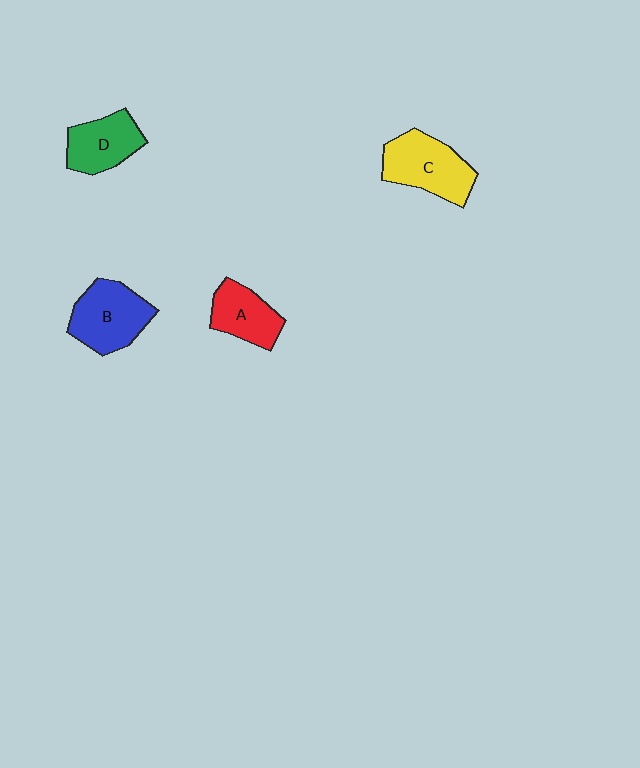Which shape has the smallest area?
Shape A (red).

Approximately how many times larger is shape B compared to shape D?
Approximately 1.3 times.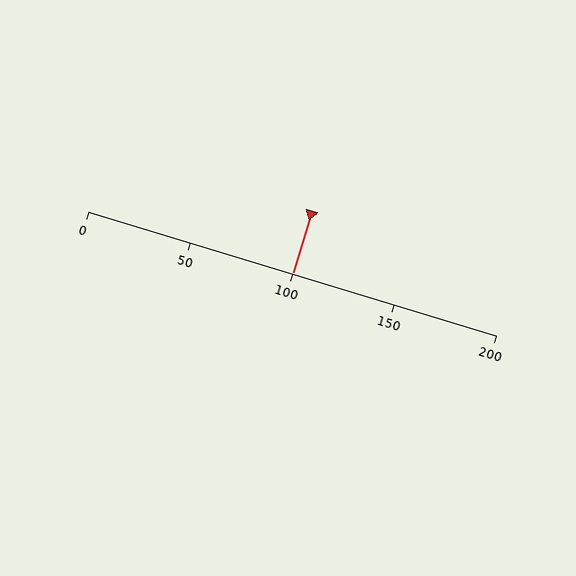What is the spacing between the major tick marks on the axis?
The major ticks are spaced 50 apart.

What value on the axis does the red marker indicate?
The marker indicates approximately 100.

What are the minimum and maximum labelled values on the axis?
The axis runs from 0 to 200.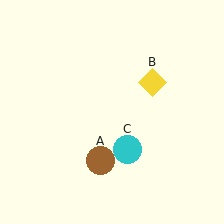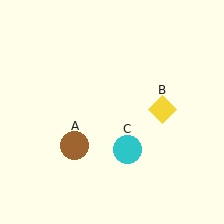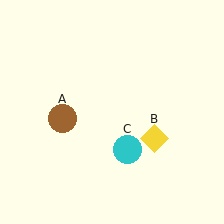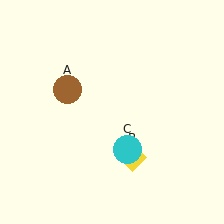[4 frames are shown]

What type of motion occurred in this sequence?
The brown circle (object A), yellow diamond (object B) rotated clockwise around the center of the scene.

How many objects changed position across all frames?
2 objects changed position: brown circle (object A), yellow diamond (object B).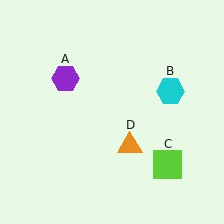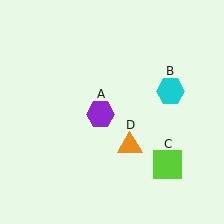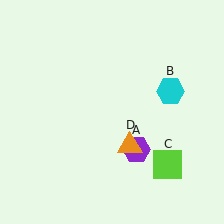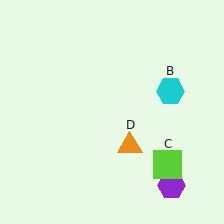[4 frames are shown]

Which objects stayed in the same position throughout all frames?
Cyan hexagon (object B) and lime square (object C) and orange triangle (object D) remained stationary.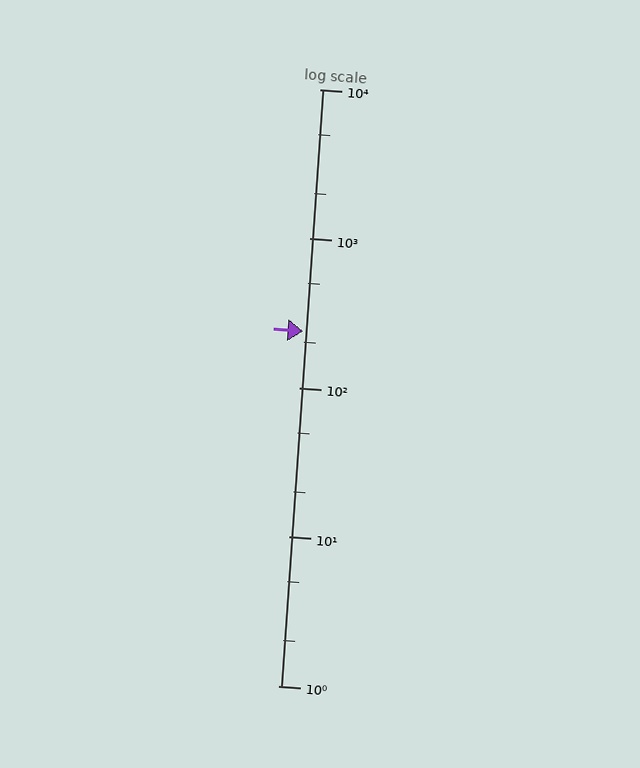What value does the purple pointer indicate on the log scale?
The pointer indicates approximately 240.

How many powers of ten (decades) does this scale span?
The scale spans 4 decades, from 1 to 10000.